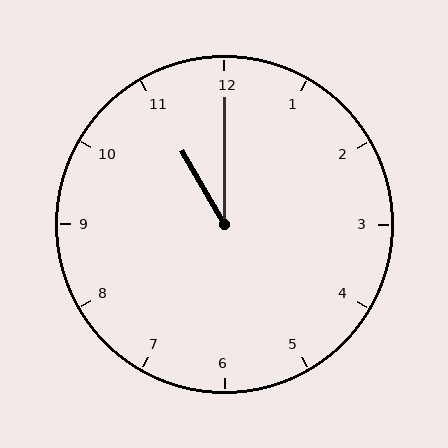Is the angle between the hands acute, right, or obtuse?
It is acute.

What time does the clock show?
11:00.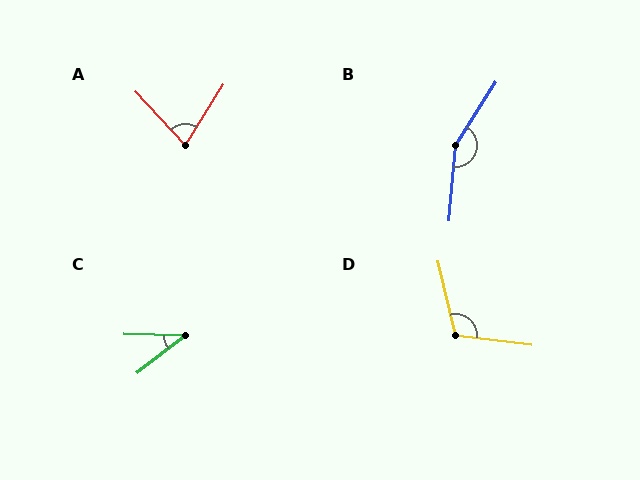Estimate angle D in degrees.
Approximately 110 degrees.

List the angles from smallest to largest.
C (39°), A (75°), D (110°), B (153°).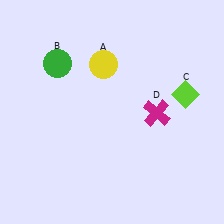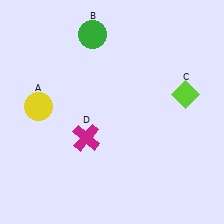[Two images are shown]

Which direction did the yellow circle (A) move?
The yellow circle (A) moved left.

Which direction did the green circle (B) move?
The green circle (B) moved right.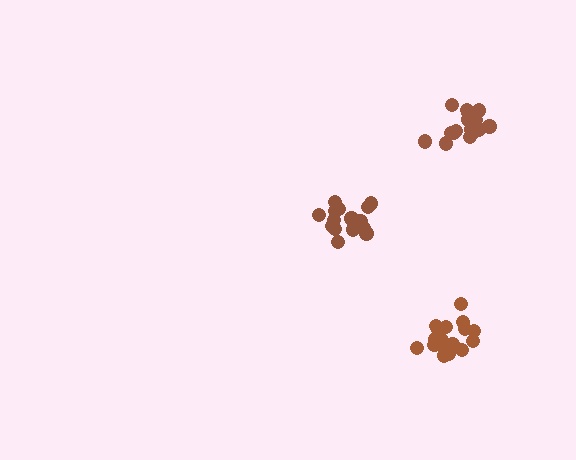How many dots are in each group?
Group 1: 15 dots, Group 2: 18 dots, Group 3: 18 dots (51 total).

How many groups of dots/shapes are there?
There are 3 groups.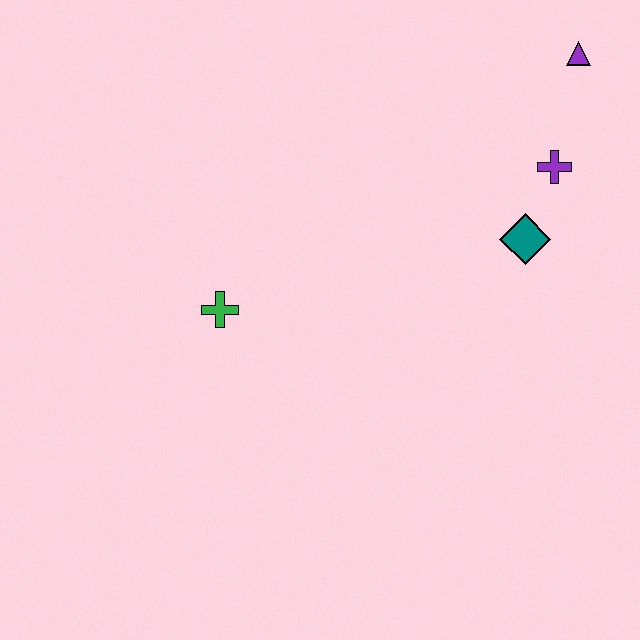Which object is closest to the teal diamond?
The purple cross is closest to the teal diamond.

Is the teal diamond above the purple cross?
No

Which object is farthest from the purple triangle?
The green cross is farthest from the purple triangle.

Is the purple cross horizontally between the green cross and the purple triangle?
Yes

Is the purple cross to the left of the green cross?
No